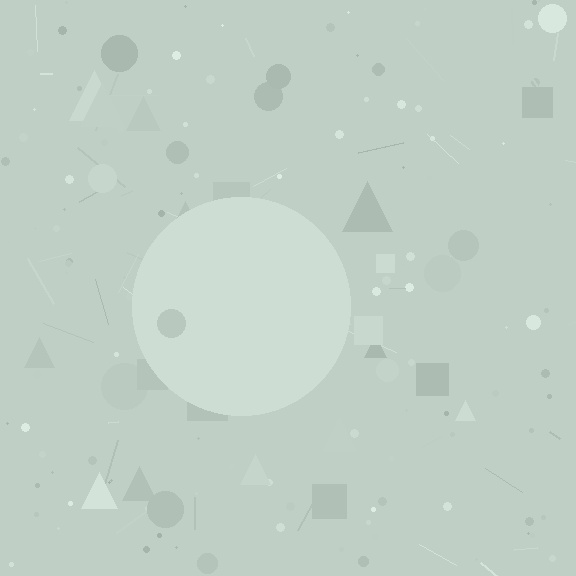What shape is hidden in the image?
A circle is hidden in the image.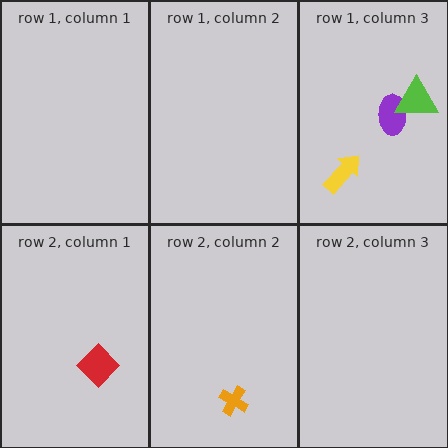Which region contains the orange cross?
The row 2, column 2 region.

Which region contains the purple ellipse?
The row 1, column 3 region.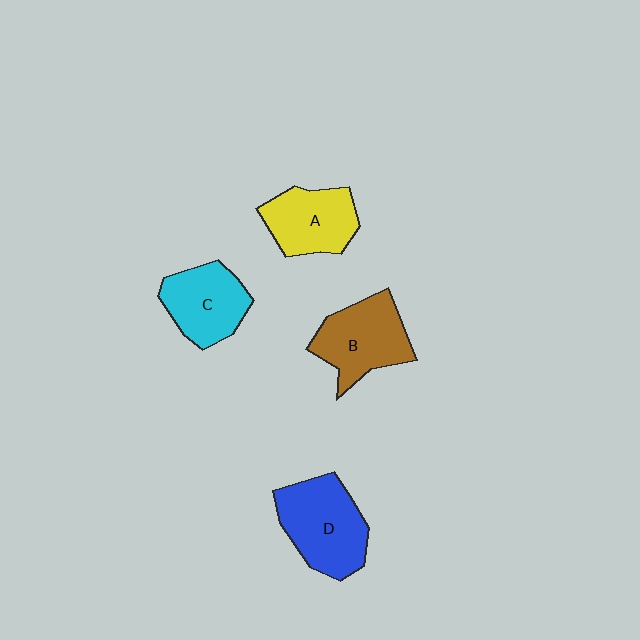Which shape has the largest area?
Shape D (blue).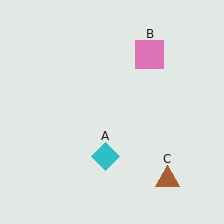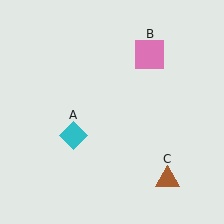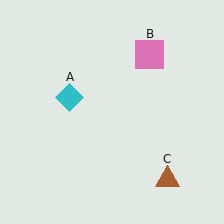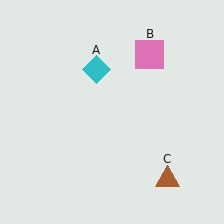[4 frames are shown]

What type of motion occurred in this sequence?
The cyan diamond (object A) rotated clockwise around the center of the scene.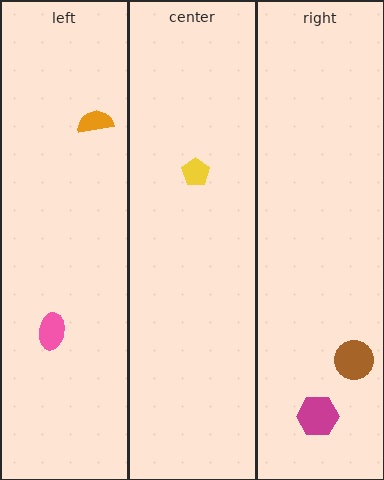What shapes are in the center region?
The yellow pentagon.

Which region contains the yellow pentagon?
The center region.